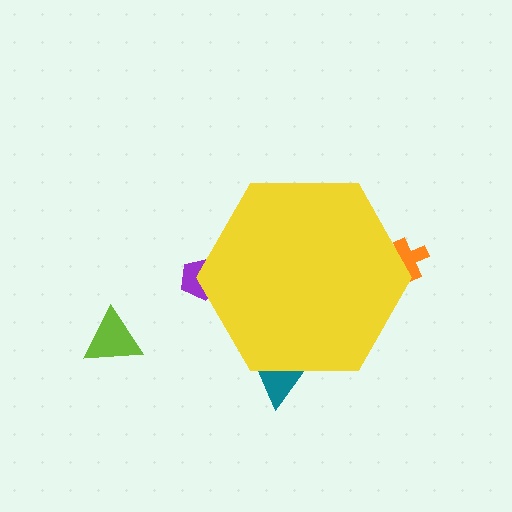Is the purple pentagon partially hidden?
Yes, the purple pentagon is partially hidden behind the yellow hexagon.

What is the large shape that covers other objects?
A yellow hexagon.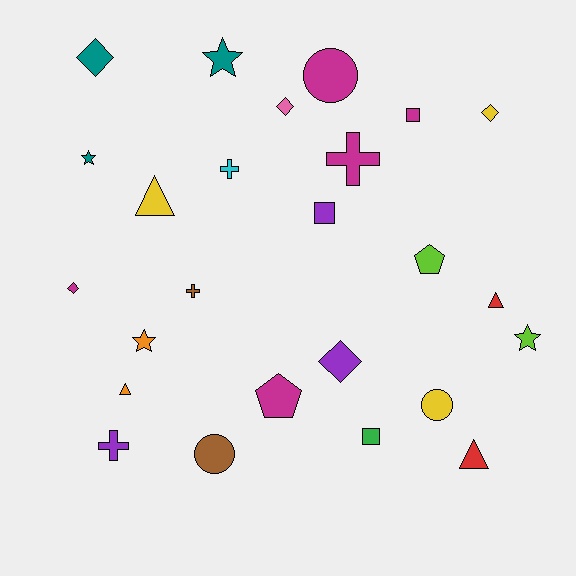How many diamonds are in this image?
There are 5 diamonds.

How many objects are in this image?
There are 25 objects.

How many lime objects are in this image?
There are 2 lime objects.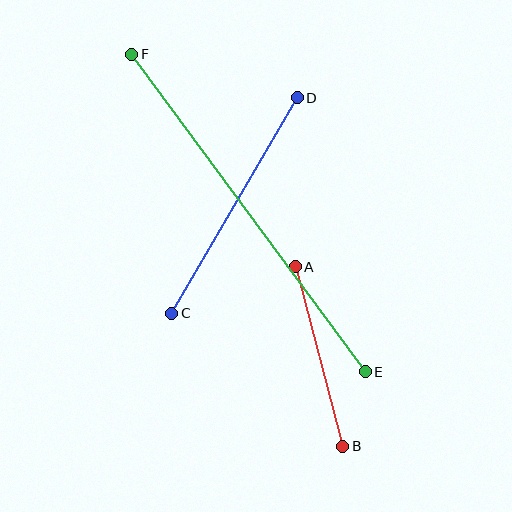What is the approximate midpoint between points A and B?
The midpoint is at approximately (319, 356) pixels.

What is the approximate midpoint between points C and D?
The midpoint is at approximately (234, 205) pixels.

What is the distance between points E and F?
The distance is approximately 394 pixels.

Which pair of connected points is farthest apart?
Points E and F are farthest apart.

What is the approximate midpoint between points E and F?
The midpoint is at approximately (248, 213) pixels.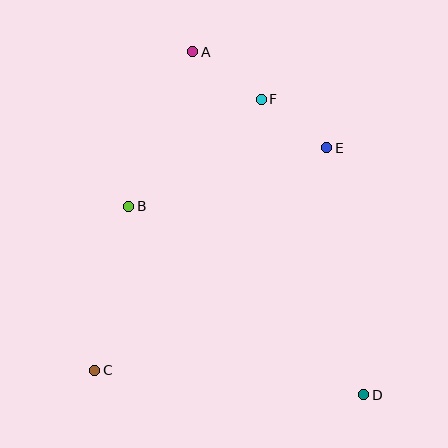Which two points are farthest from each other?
Points A and D are farthest from each other.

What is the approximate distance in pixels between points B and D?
The distance between B and D is approximately 301 pixels.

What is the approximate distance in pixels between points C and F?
The distance between C and F is approximately 318 pixels.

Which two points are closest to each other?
Points E and F are closest to each other.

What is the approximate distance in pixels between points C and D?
The distance between C and D is approximately 270 pixels.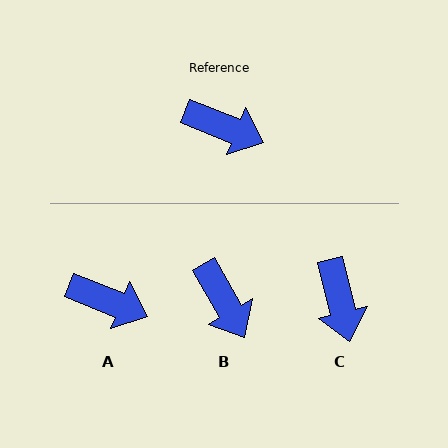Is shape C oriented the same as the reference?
No, it is off by about 55 degrees.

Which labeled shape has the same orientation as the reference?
A.